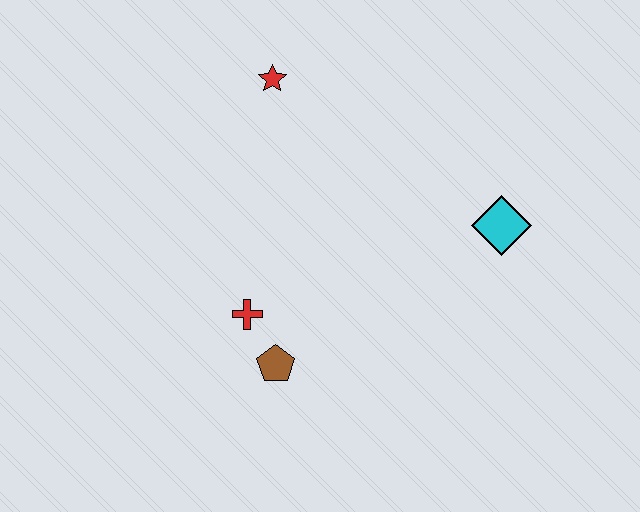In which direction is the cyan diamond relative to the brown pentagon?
The cyan diamond is to the right of the brown pentagon.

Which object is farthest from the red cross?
The cyan diamond is farthest from the red cross.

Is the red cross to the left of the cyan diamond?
Yes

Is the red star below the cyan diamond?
No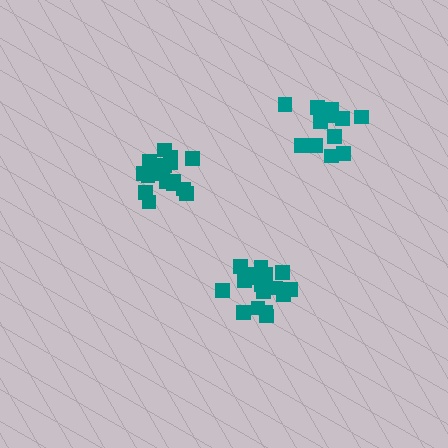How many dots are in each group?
Group 1: 18 dots, Group 2: 14 dots, Group 3: 18 dots (50 total).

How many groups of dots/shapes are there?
There are 3 groups.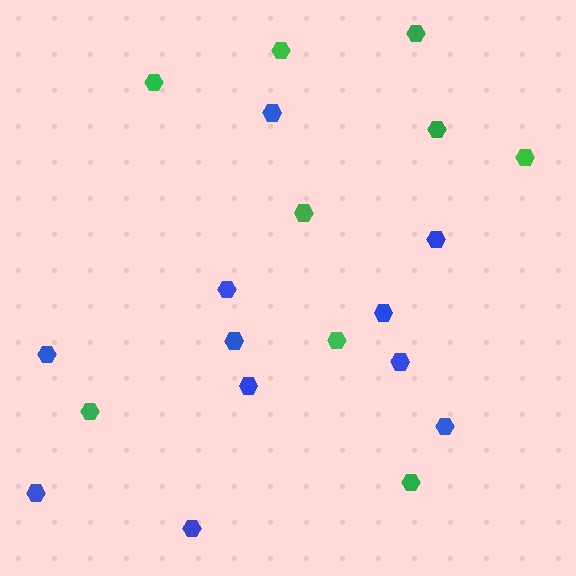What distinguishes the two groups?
There are 2 groups: one group of green hexagons (9) and one group of blue hexagons (11).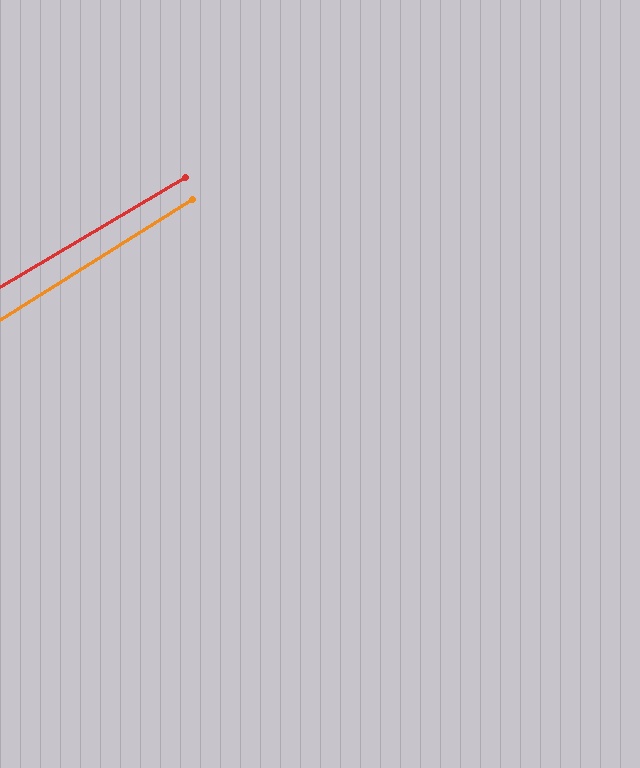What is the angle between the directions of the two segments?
Approximately 1 degree.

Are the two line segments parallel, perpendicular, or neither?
Parallel — their directions differ by only 1.2°.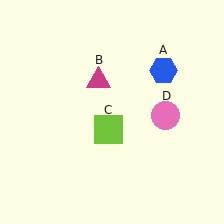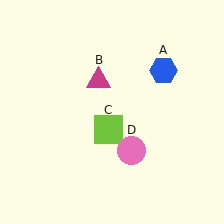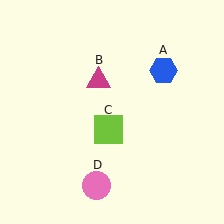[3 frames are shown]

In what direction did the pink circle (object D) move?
The pink circle (object D) moved down and to the left.